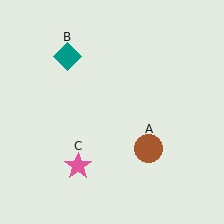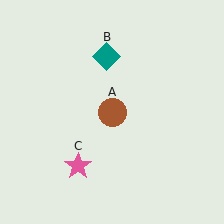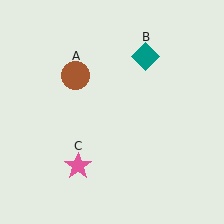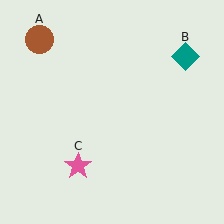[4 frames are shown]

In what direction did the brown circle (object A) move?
The brown circle (object A) moved up and to the left.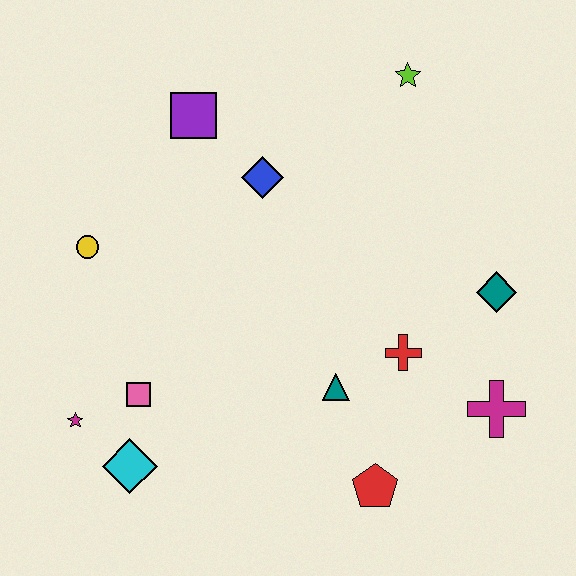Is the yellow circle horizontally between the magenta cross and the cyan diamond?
No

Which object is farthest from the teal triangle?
The lime star is farthest from the teal triangle.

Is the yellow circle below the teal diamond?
No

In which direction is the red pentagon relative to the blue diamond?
The red pentagon is below the blue diamond.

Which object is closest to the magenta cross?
The red cross is closest to the magenta cross.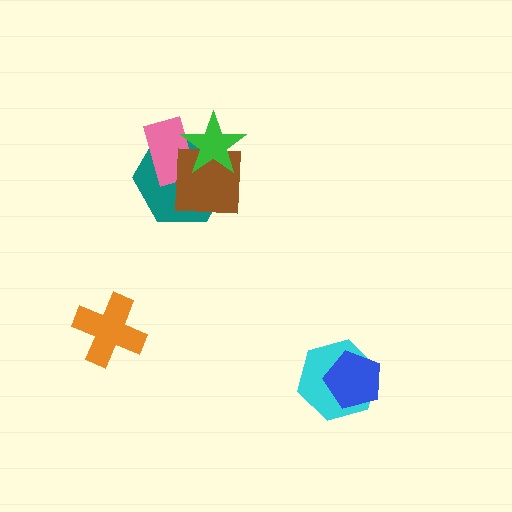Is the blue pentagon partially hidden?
No, no other shape covers it.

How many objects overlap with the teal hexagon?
3 objects overlap with the teal hexagon.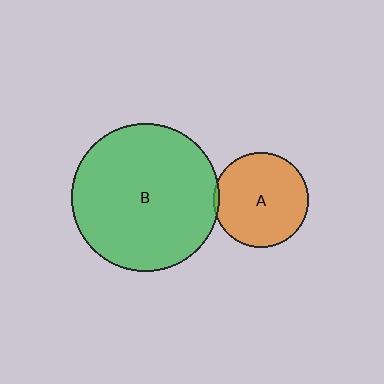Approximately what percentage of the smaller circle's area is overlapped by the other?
Approximately 5%.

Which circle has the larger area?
Circle B (green).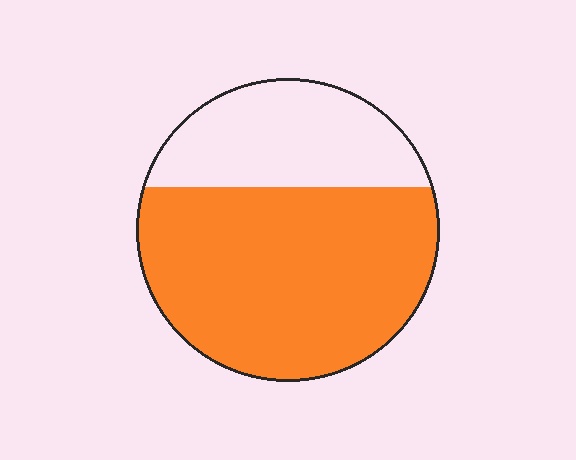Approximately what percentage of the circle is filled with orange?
Approximately 70%.